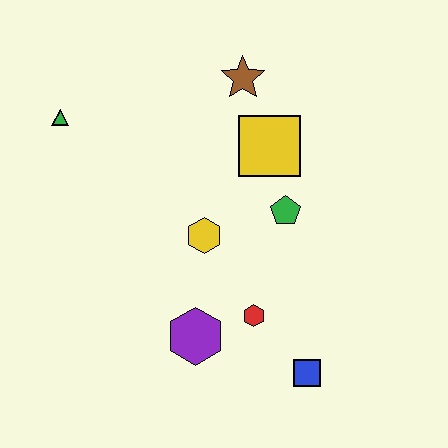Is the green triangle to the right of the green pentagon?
No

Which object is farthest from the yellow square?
The blue square is farthest from the yellow square.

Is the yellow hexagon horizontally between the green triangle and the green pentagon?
Yes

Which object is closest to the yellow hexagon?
The green pentagon is closest to the yellow hexagon.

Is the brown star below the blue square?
No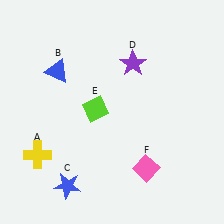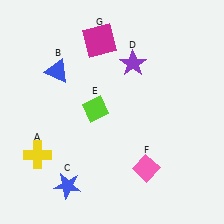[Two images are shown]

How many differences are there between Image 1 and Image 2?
There is 1 difference between the two images.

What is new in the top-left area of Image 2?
A magenta square (G) was added in the top-left area of Image 2.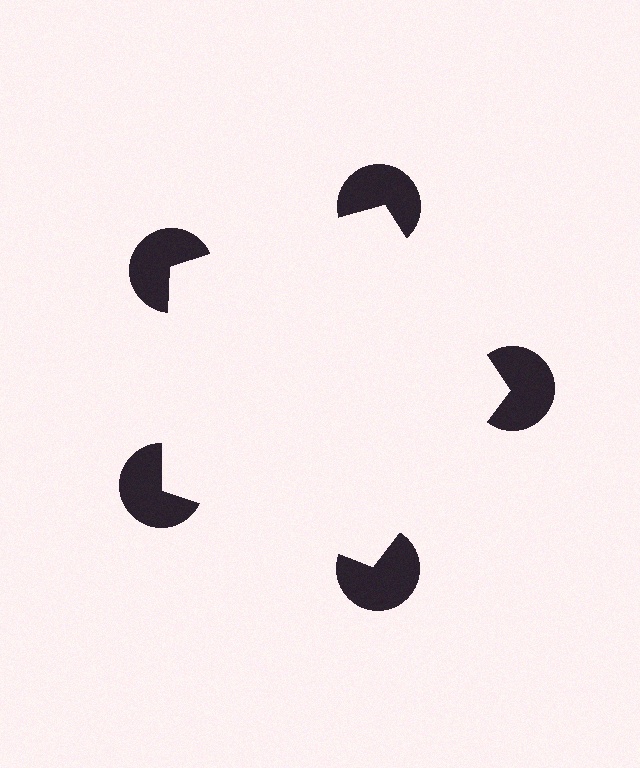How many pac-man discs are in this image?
There are 5 — one at each vertex of the illusory pentagon.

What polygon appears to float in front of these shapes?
An illusory pentagon — its edges are inferred from the aligned wedge cuts in the pac-man discs, not physically drawn.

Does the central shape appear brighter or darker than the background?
It typically appears slightly brighter than the background, even though no actual brightness change is drawn.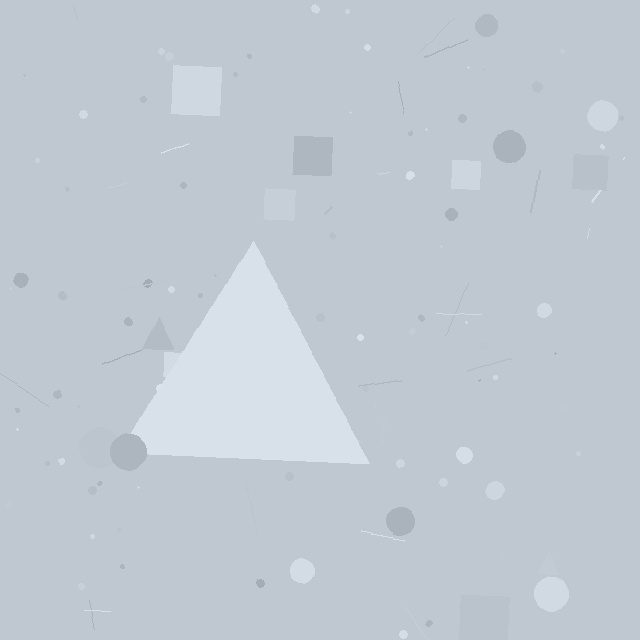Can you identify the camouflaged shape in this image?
The camouflaged shape is a triangle.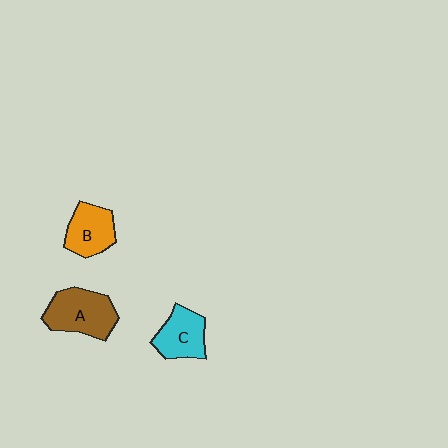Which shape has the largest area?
Shape A (brown).